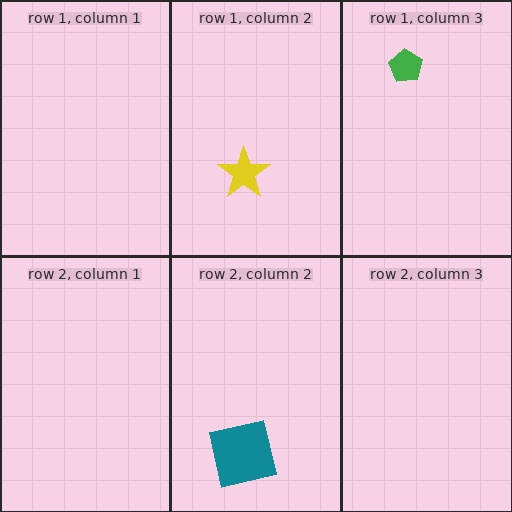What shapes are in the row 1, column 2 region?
The yellow star.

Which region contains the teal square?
The row 2, column 2 region.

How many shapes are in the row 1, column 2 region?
1.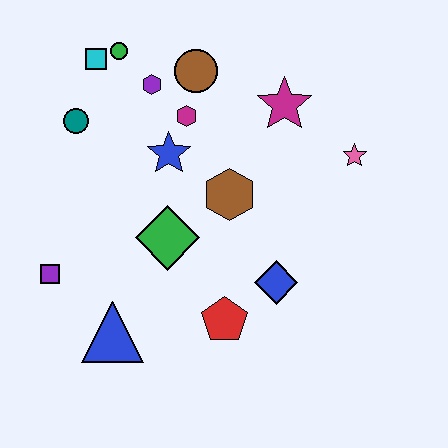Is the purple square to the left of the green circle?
Yes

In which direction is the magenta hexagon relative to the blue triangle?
The magenta hexagon is above the blue triangle.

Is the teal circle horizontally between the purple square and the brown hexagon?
Yes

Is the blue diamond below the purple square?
Yes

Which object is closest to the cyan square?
The green circle is closest to the cyan square.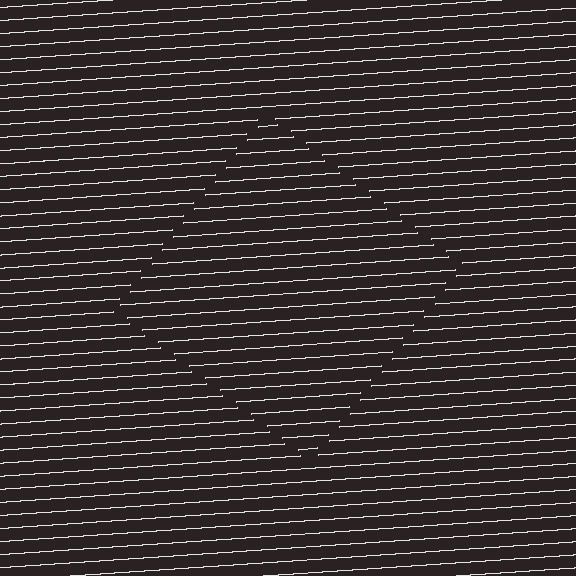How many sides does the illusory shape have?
4 sides — the line-ends trace a square.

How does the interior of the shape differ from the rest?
The interior of the shape contains the same grating, shifted by half a period — the contour is defined by the phase discontinuity where line-ends from the inner and outer gratings abut.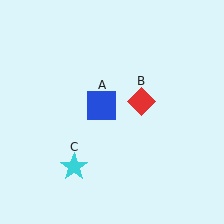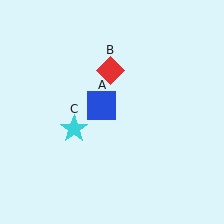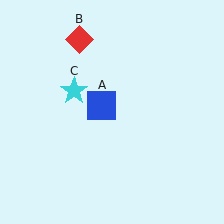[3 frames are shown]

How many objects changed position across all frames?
2 objects changed position: red diamond (object B), cyan star (object C).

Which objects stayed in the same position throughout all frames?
Blue square (object A) remained stationary.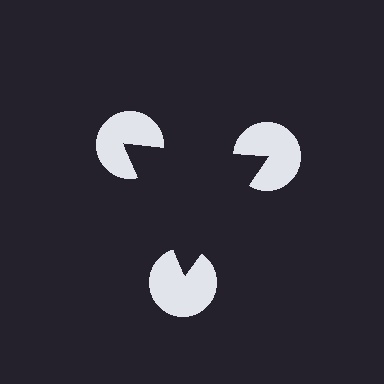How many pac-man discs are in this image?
There are 3 — one at each vertex of the illusory triangle.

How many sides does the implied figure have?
3 sides.